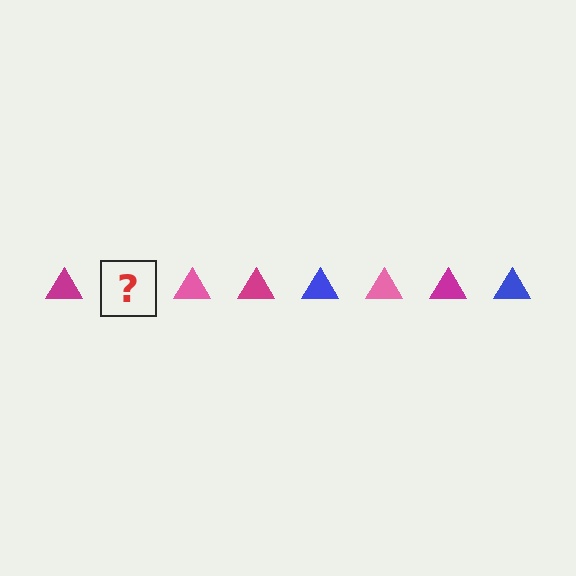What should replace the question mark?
The question mark should be replaced with a blue triangle.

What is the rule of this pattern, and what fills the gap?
The rule is that the pattern cycles through magenta, blue, pink triangles. The gap should be filled with a blue triangle.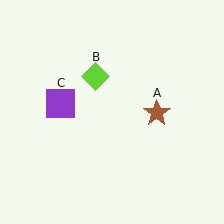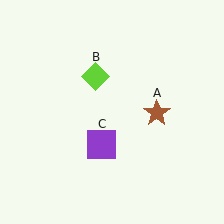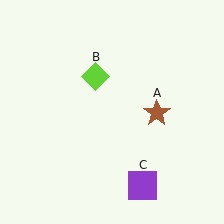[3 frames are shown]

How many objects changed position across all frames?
1 object changed position: purple square (object C).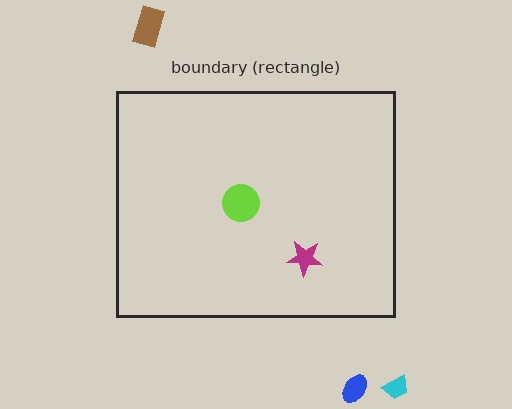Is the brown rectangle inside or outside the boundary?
Outside.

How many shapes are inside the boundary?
2 inside, 3 outside.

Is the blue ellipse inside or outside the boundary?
Outside.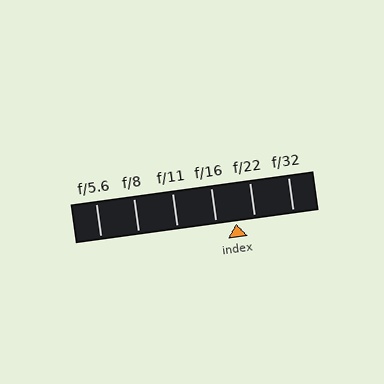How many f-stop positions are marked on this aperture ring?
There are 6 f-stop positions marked.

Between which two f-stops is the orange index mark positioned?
The index mark is between f/16 and f/22.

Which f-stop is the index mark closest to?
The index mark is closest to f/22.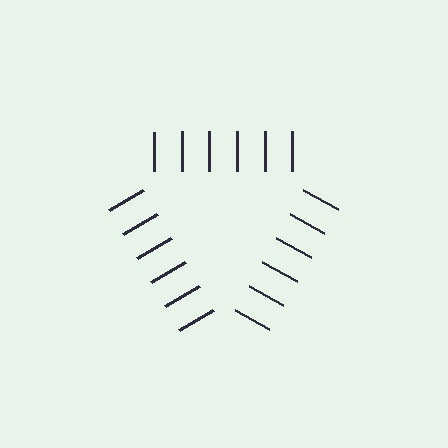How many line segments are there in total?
18 — 6 along each of the 3 edges.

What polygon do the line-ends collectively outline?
An illusory triangle — the line segments terminate on its edges but no continuous stroke is drawn.